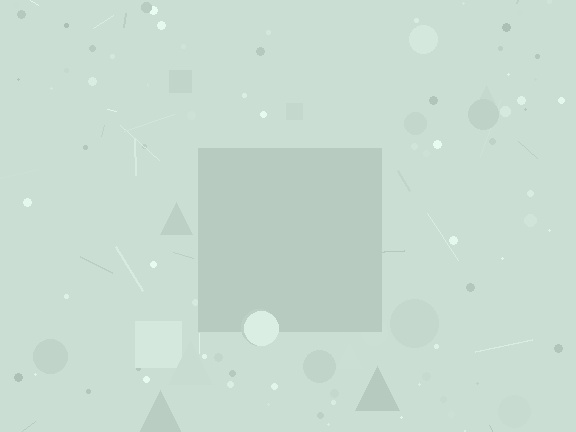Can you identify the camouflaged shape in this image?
The camouflaged shape is a square.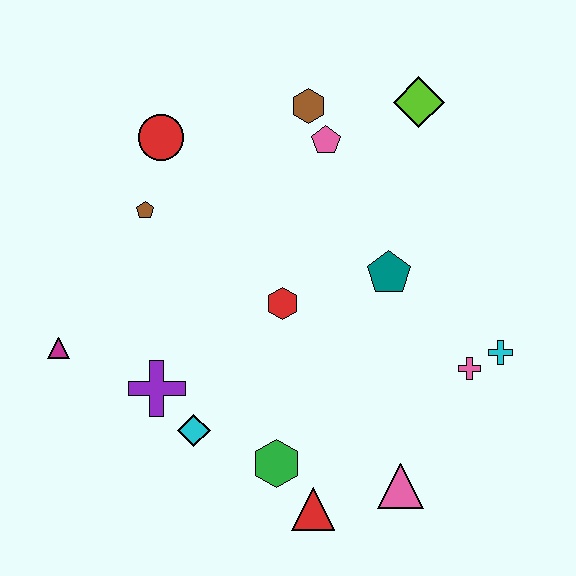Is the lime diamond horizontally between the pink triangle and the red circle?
No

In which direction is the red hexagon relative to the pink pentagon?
The red hexagon is below the pink pentagon.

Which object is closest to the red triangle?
The green hexagon is closest to the red triangle.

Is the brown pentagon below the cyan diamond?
No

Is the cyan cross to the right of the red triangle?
Yes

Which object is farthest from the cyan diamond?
The lime diamond is farthest from the cyan diamond.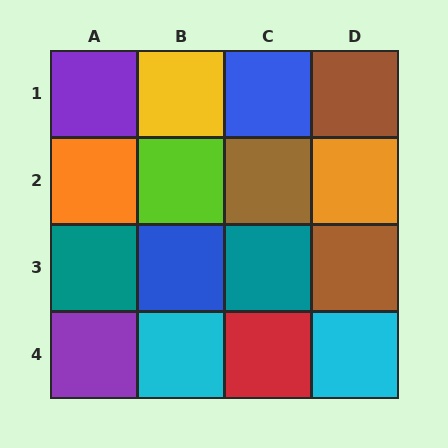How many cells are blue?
2 cells are blue.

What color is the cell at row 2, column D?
Orange.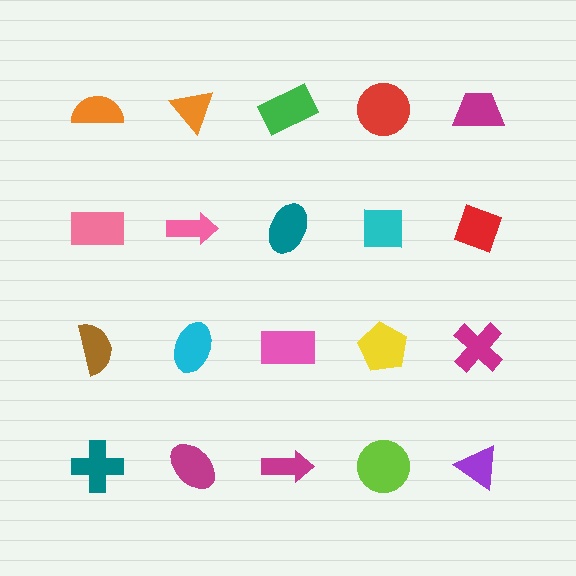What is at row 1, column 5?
A magenta trapezoid.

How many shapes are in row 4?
5 shapes.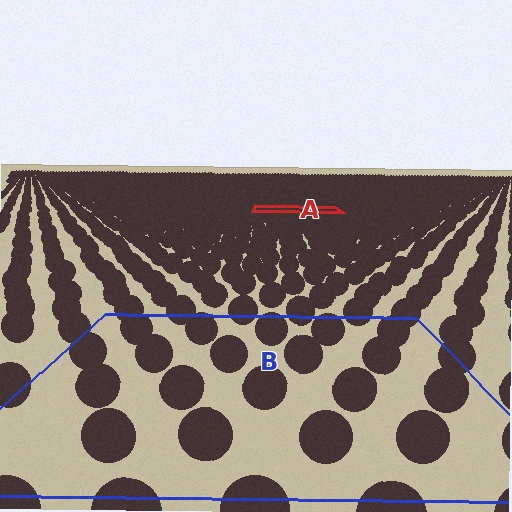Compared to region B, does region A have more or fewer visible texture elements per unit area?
Region A has more texture elements per unit area — they are packed more densely because it is farther away.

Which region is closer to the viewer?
Region B is closer. The texture elements there are larger and more spread out.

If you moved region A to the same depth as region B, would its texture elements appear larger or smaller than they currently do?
They would appear larger. At a closer depth, the same texture elements are projected at a bigger on-screen size.